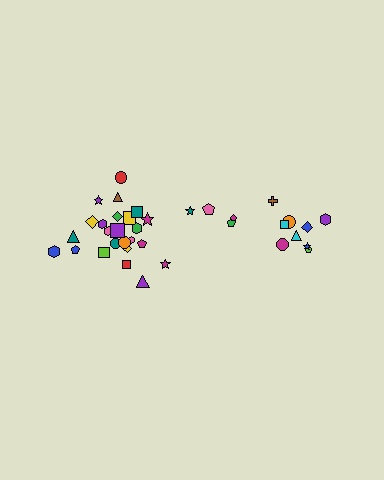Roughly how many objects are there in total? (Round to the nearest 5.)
Roughly 35 objects in total.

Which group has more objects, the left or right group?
The left group.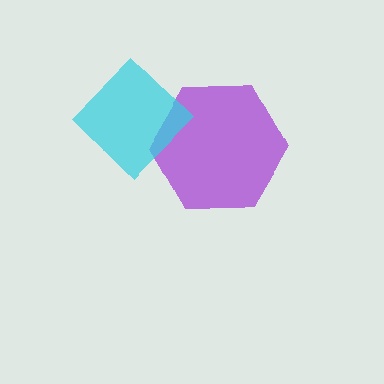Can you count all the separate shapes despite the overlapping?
Yes, there are 2 separate shapes.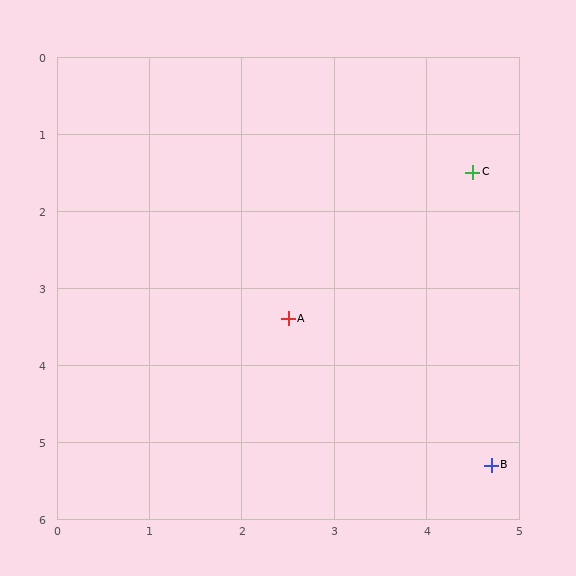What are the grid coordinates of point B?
Point B is at approximately (4.7, 5.3).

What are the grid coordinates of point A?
Point A is at approximately (2.5, 3.4).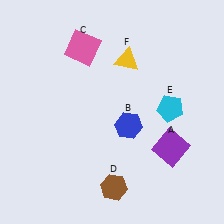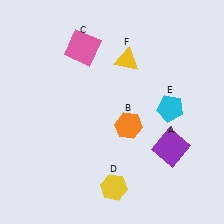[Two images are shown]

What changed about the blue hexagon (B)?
In Image 1, B is blue. In Image 2, it changed to orange.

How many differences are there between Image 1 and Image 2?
There are 2 differences between the two images.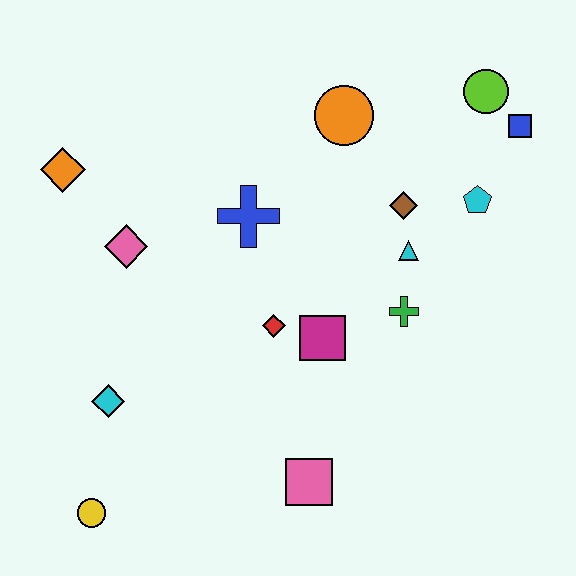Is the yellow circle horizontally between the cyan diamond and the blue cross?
No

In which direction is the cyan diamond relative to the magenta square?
The cyan diamond is to the left of the magenta square.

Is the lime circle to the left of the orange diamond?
No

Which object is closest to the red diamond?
The magenta square is closest to the red diamond.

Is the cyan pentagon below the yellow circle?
No